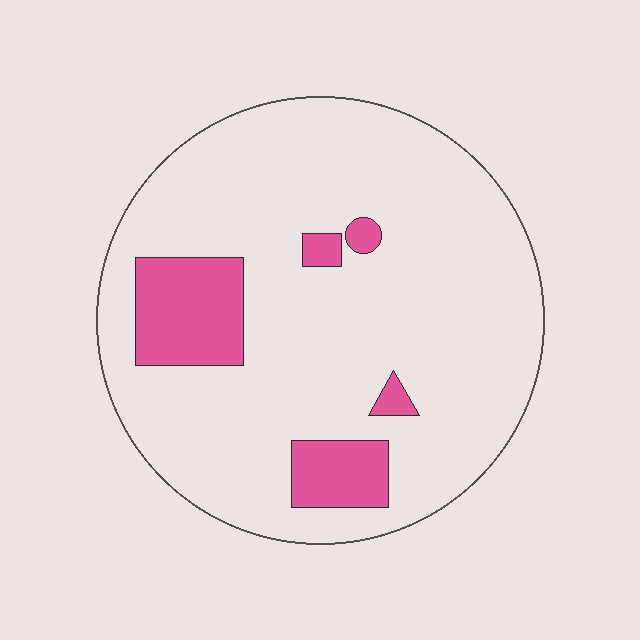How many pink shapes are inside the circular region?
5.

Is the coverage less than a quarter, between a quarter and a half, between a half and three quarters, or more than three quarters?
Less than a quarter.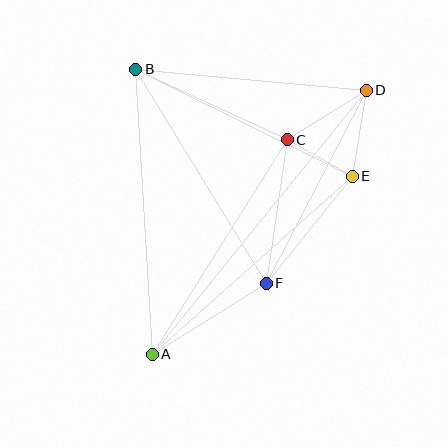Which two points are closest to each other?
Points C and E are closest to each other.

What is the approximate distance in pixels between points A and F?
The distance between A and F is approximately 134 pixels.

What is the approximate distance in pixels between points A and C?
The distance between A and C is approximately 253 pixels.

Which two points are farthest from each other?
Points A and D are farthest from each other.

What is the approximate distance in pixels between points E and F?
The distance between E and F is approximately 137 pixels.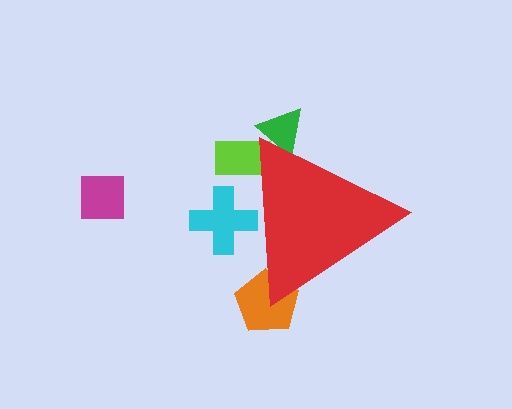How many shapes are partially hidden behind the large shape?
4 shapes are partially hidden.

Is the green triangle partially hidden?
Yes, the green triangle is partially hidden behind the red triangle.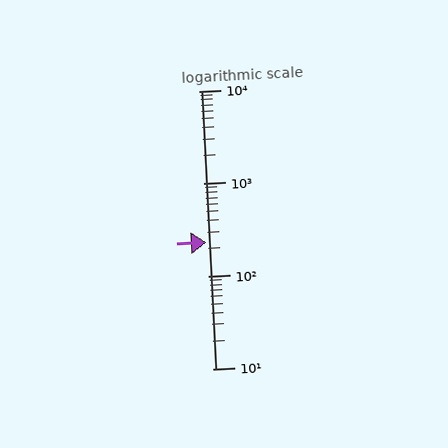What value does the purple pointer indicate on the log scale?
The pointer indicates approximately 230.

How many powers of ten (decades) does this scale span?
The scale spans 3 decades, from 10 to 10000.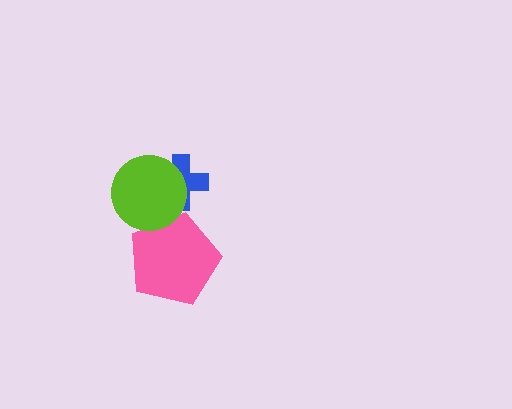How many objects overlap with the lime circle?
2 objects overlap with the lime circle.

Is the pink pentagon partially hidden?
Yes, it is partially covered by another shape.